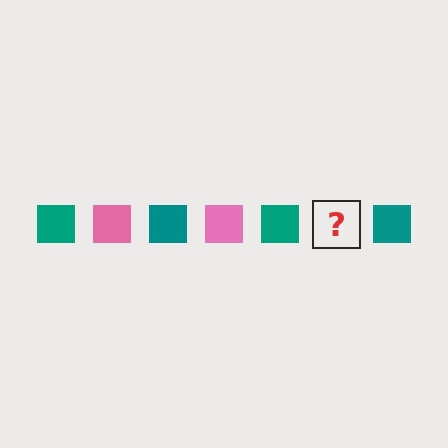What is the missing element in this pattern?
The missing element is a pink square.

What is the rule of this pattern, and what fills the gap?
The rule is that the pattern cycles through teal, pink squares. The gap should be filled with a pink square.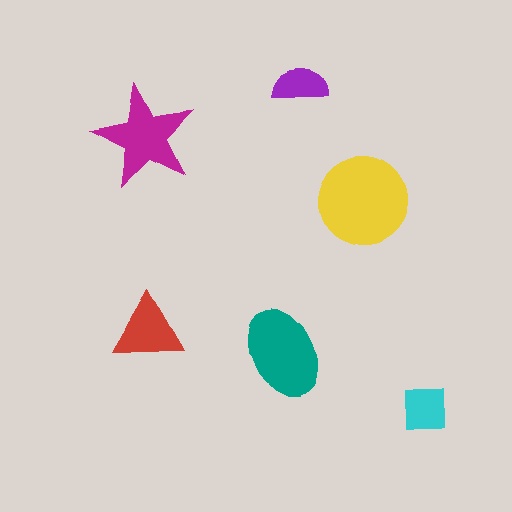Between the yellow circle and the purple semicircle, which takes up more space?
The yellow circle.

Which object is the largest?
The yellow circle.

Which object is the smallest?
The purple semicircle.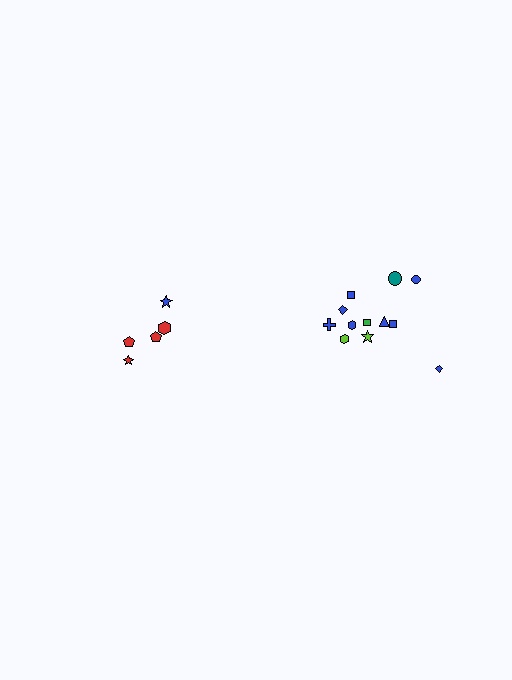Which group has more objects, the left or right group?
The right group.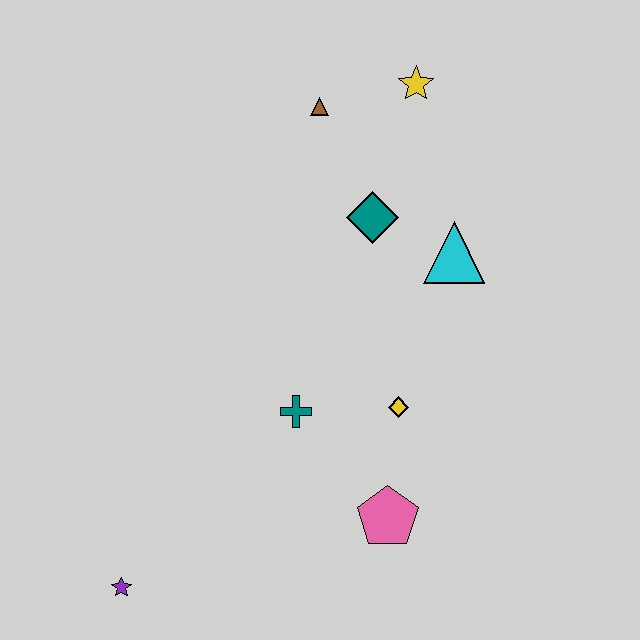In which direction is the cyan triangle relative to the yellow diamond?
The cyan triangle is above the yellow diamond.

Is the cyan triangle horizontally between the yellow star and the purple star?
No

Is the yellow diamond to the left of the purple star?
No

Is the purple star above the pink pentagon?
No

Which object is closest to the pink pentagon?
The yellow diamond is closest to the pink pentagon.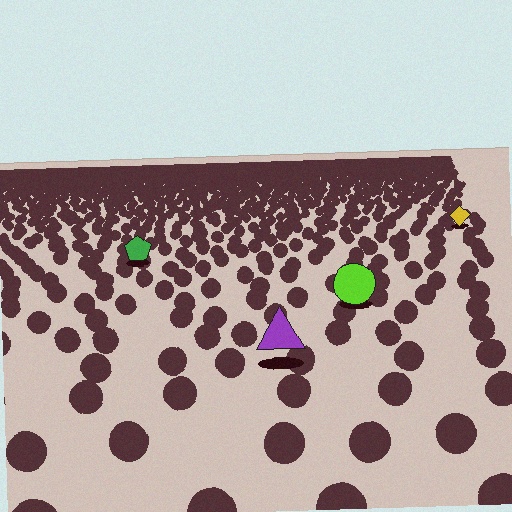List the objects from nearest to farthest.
From nearest to farthest: the purple triangle, the lime circle, the green pentagon, the yellow diamond.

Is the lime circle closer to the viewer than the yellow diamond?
Yes. The lime circle is closer — you can tell from the texture gradient: the ground texture is coarser near it.